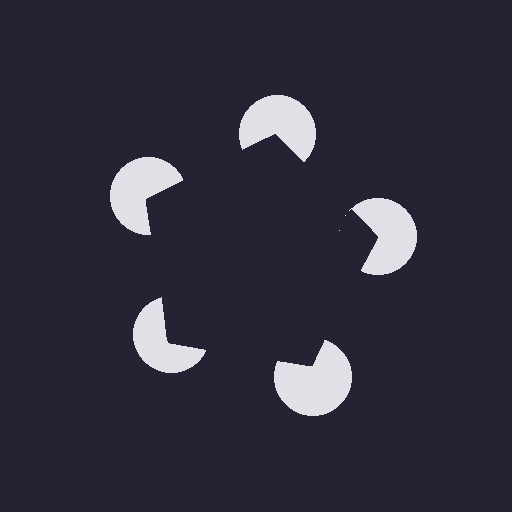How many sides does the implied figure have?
5 sides.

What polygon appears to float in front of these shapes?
An illusory pentagon — its edges are inferred from the aligned wedge cuts in the pac-man discs, not physically drawn.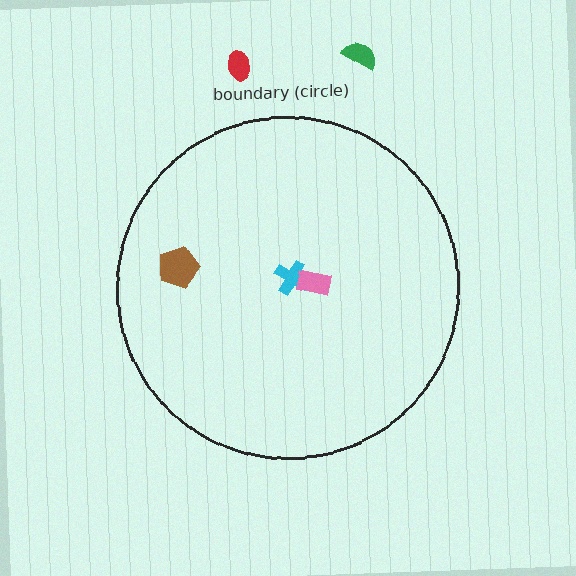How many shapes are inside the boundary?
3 inside, 2 outside.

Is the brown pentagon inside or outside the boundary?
Inside.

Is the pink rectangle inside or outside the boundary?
Inside.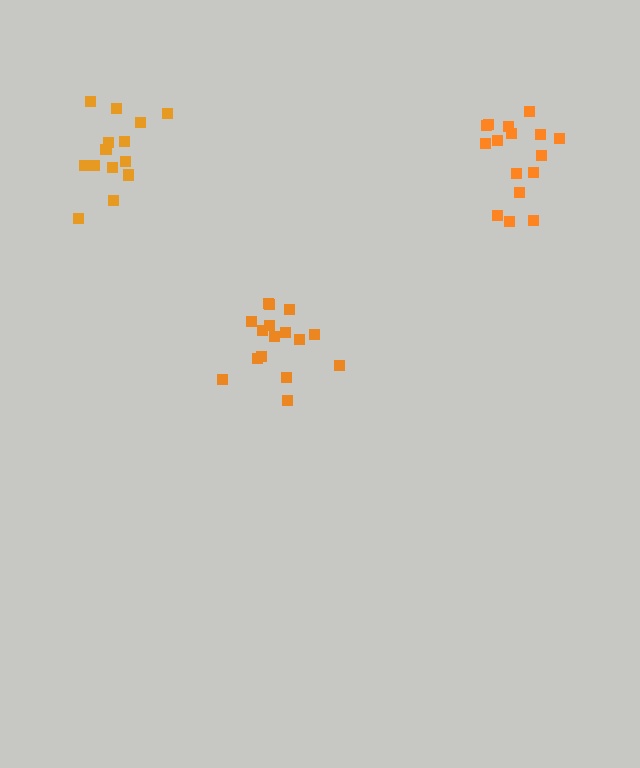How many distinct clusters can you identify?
There are 3 distinct clusters.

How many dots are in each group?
Group 1: 16 dots, Group 2: 16 dots, Group 3: 16 dots (48 total).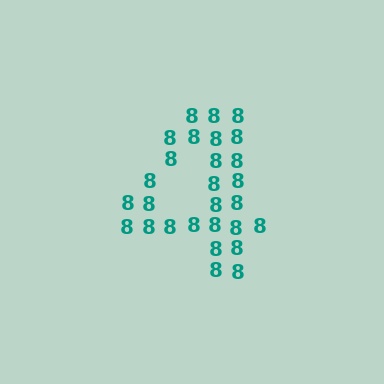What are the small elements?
The small elements are digit 8's.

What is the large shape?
The large shape is the digit 4.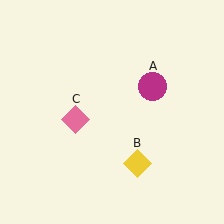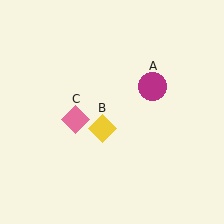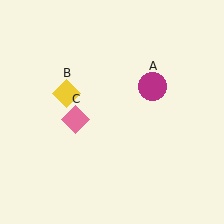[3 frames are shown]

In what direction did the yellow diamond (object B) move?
The yellow diamond (object B) moved up and to the left.